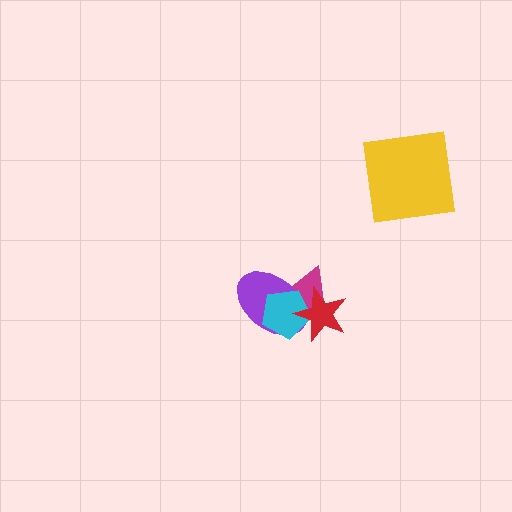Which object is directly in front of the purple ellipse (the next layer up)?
The cyan pentagon is directly in front of the purple ellipse.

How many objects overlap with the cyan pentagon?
3 objects overlap with the cyan pentagon.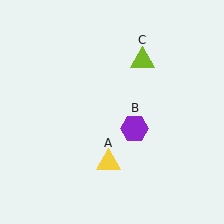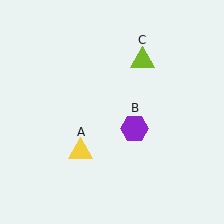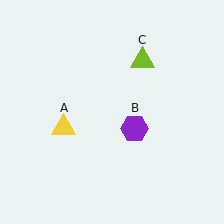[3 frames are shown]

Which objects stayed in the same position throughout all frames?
Purple hexagon (object B) and lime triangle (object C) remained stationary.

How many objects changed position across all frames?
1 object changed position: yellow triangle (object A).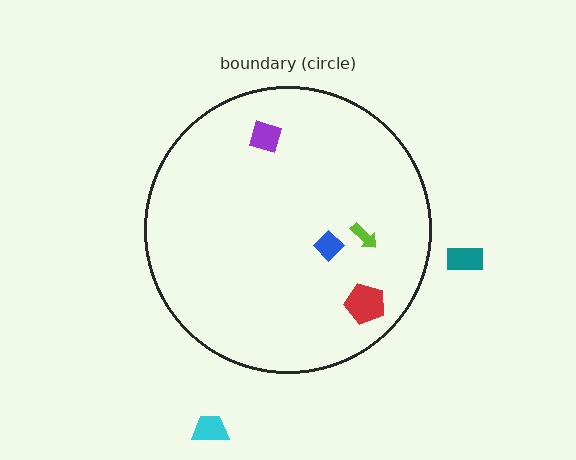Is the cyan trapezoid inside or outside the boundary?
Outside.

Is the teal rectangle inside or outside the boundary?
Outside.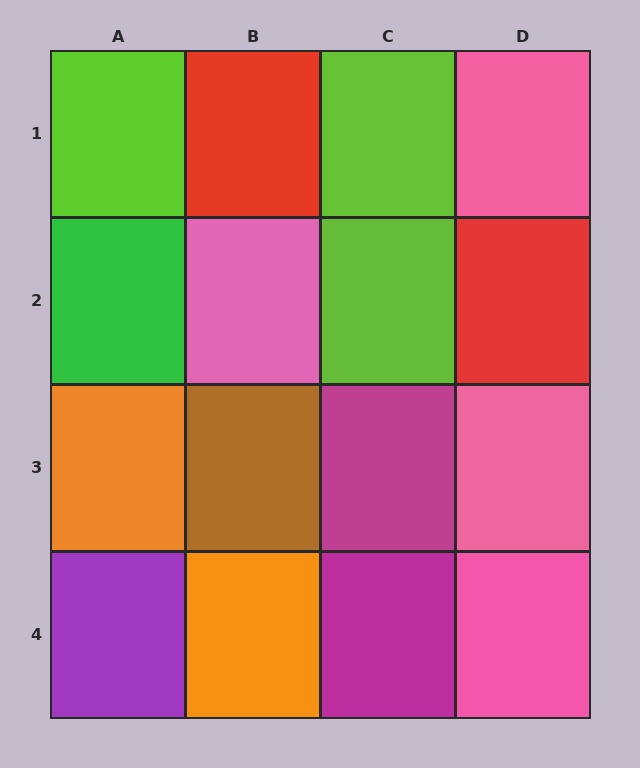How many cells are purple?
1 cell is purple.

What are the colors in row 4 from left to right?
Purple, orange, magenta, pink.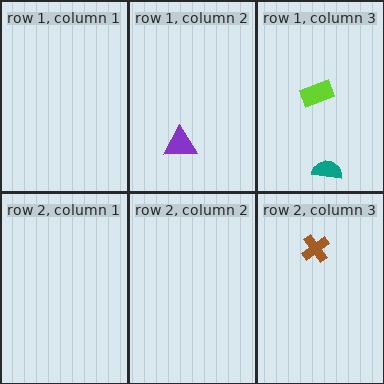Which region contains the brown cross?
The row 2, column 3 region.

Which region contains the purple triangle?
The row 1, column 2 region.